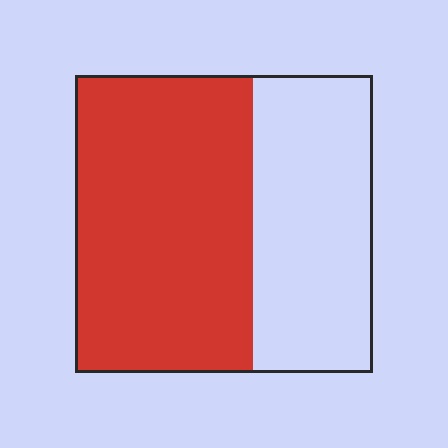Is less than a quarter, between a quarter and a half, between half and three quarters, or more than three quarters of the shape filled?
Between half and three quarters.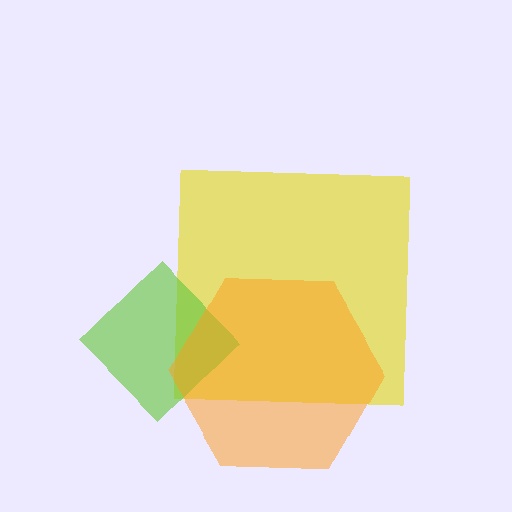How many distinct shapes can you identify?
There are 3 distinct shapes: a yellow square, a lime diamond, an orange hexagon.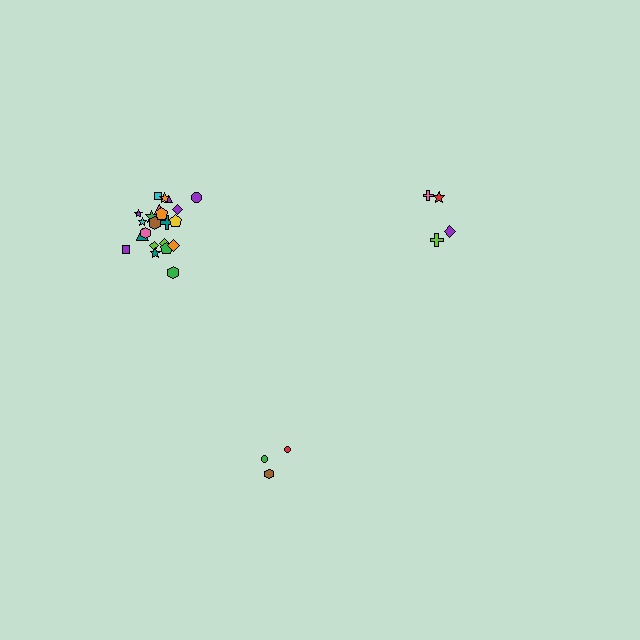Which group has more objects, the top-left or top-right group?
The top-left group.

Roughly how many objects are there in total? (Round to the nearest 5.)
Roughly 30 objects in total.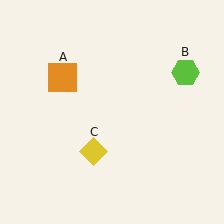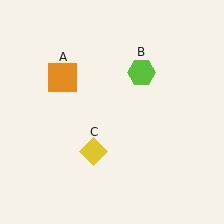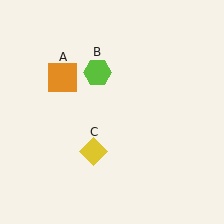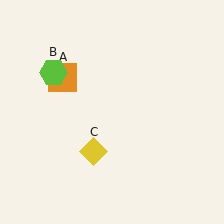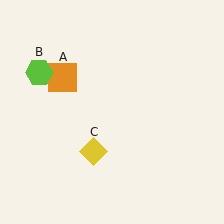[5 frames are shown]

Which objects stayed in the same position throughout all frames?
Orange square (object A) and yellow diamond (object C) remained stationary.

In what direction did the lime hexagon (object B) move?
The lime hexagon (object B) moved left.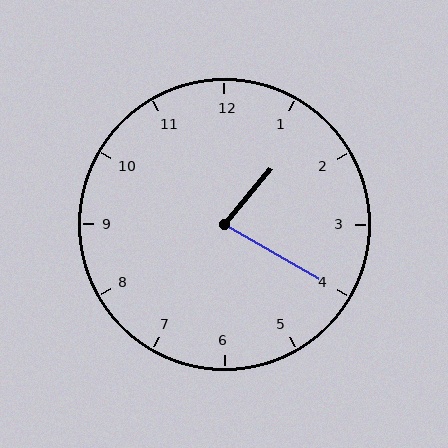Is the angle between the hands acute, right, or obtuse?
It is acute.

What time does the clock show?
1:20.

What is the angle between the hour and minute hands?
Approximately 80 degrees.